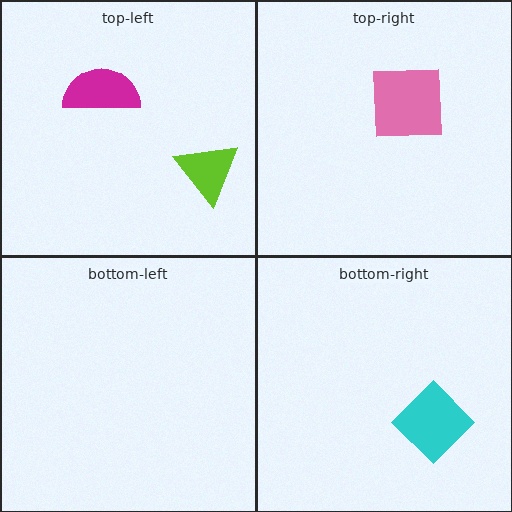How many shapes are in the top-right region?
1.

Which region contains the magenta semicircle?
The top-left region.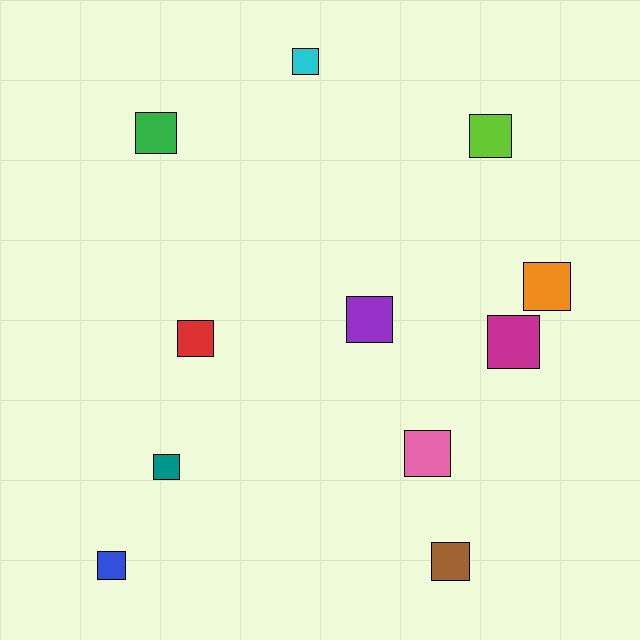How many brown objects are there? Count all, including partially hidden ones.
There is 1 brown object.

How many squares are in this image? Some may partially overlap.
There are 11 squares.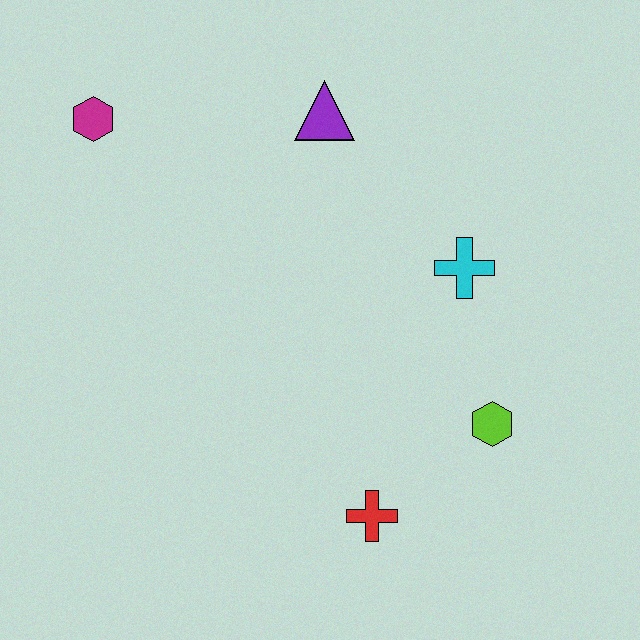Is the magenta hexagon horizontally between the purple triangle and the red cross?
No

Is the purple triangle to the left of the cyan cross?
Yes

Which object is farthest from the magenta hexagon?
The lime hexagon is farthest from the magenta hexagon.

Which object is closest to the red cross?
The lime hexagon is closest to the red cross.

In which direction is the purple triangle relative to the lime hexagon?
The purple triangle is above the lime hexagon.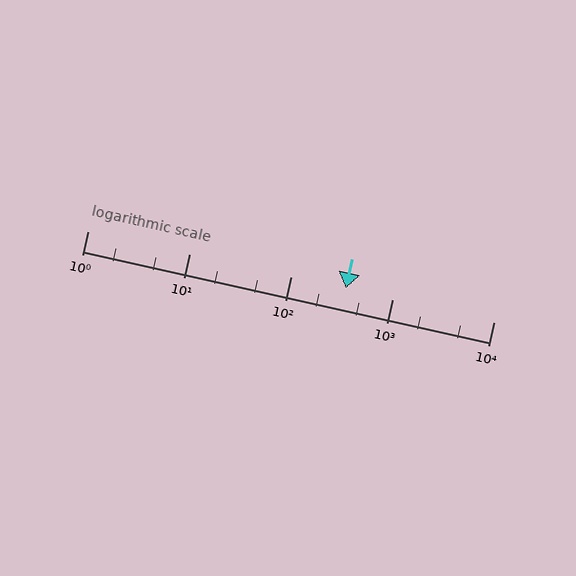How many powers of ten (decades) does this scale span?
The scale spans 4 decades, from 1 to 10000.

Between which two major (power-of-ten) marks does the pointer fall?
The pointer is between 100 and 1000.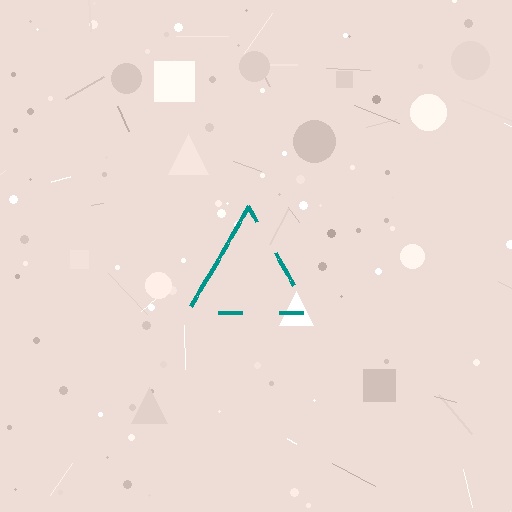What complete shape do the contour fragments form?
The contour fragments form a triangle.